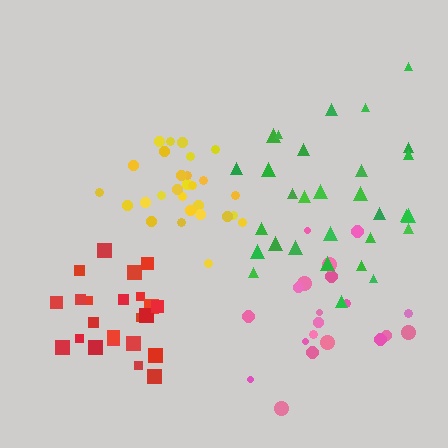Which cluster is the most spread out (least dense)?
Pink.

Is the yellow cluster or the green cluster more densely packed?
Yellow.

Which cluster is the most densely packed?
Yellow.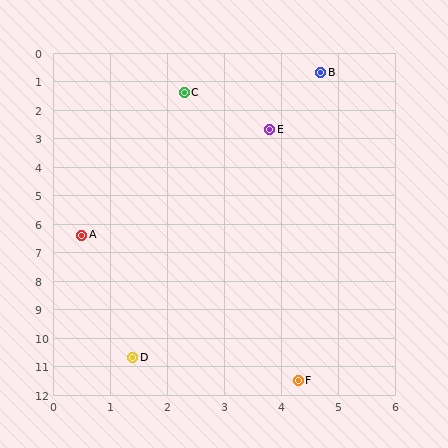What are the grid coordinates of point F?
Point F is at approximately (4.3, 11.5).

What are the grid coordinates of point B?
Point B is at approximately (4.7, 0.7).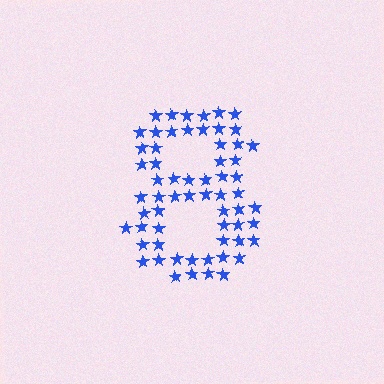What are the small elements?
The small elements are stars.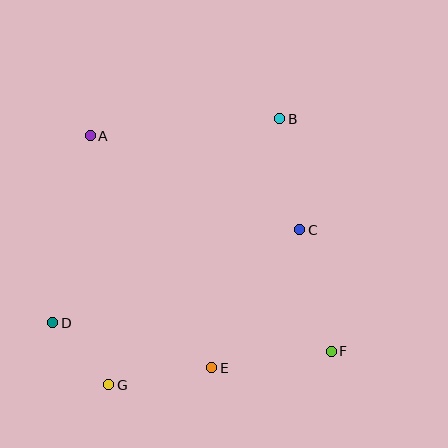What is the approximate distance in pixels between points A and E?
The distance between A and E is approximately 262 pixels.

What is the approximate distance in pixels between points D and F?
The distance between D and F is approximately 280 pixels.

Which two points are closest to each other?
Points D and G are closest to each other.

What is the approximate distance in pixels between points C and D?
The distance between C and D is approximately 264 pixels.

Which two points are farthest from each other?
Points A and F are farthest from each other.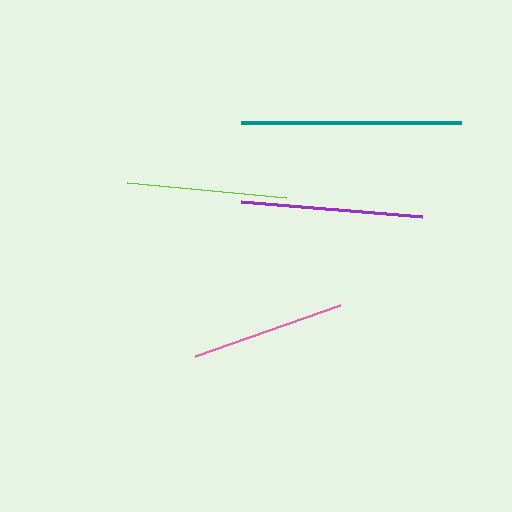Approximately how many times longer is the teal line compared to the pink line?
The teal line is approximately 1.4 times the length of the pink line.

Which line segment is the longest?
The teal line is the longest at approximately 221 pixels.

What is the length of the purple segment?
The purple segment is approximately 181 pixels long.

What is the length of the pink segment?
The pink segment is approximately 153 pixels long.